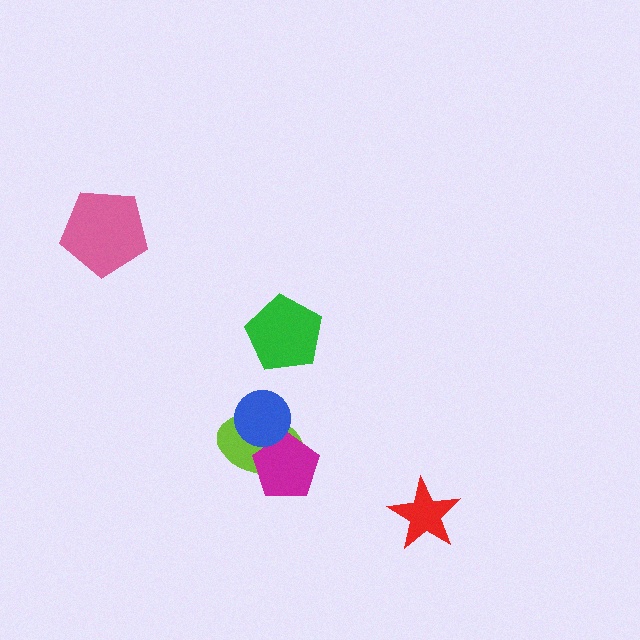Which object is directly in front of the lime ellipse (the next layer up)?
The magenta pentagon is directly in front of the lime ellipse.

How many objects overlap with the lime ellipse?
2 objects overlap with the lime ellipse.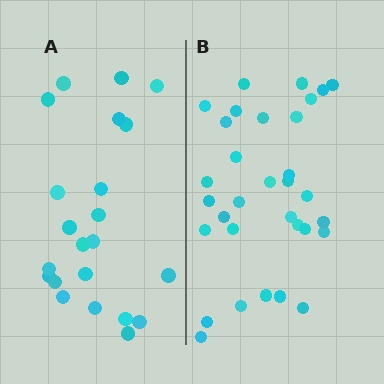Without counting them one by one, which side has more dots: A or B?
Region B (the right region) has more dots.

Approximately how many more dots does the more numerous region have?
Region B has roughly 10 or so more dots than region A.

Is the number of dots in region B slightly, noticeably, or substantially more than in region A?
Region B has substantially more. The ratio is roughly 1.5 to 1.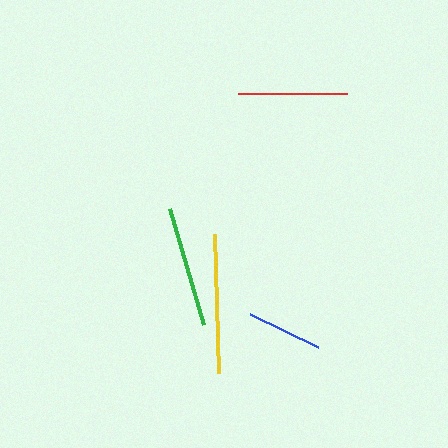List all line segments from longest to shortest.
From longest to shortest: yellow, green, red, blue.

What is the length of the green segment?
The green segment is approximately 120 pixels long.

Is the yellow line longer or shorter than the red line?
The yellow line is longer than the red line.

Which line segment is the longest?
The yellow line is the longest at approximately 138 pixels.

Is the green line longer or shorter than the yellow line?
The yellow line is longer than the green line.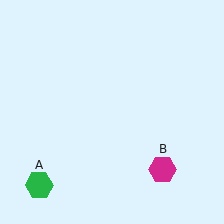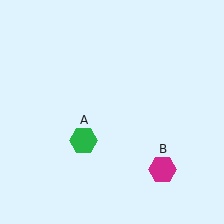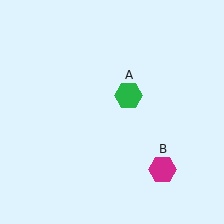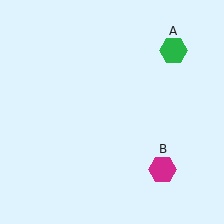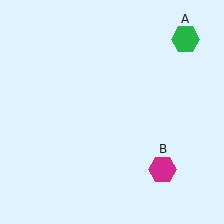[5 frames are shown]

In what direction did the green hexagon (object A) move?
The green hexagon (object A) moved up and to the right.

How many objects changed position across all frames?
1 object changed position: green hexagon (object A).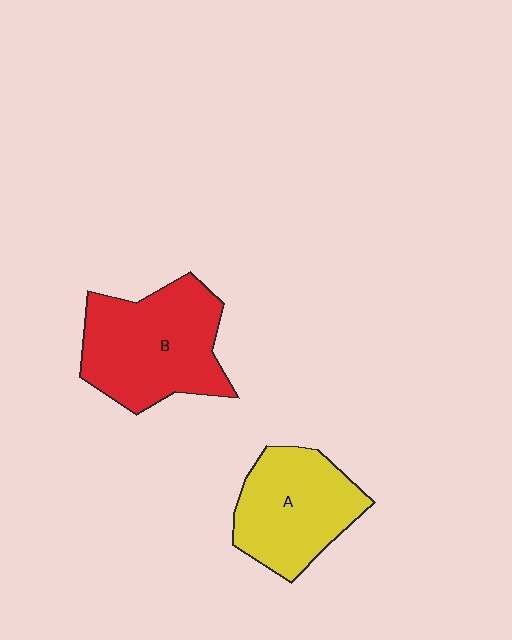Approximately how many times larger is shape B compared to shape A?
Approximately 1.2 times.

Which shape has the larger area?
Shape B (red).